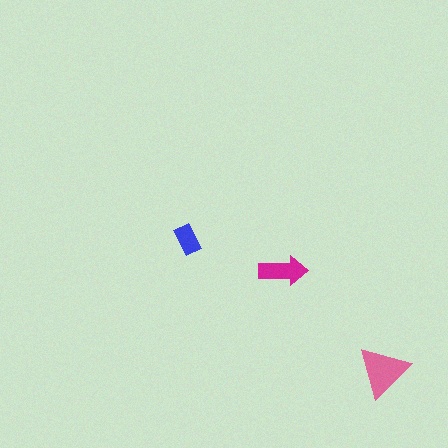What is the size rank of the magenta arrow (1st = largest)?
2nd.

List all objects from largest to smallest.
The pink triangle, the magenta arrow, the blue rectangle.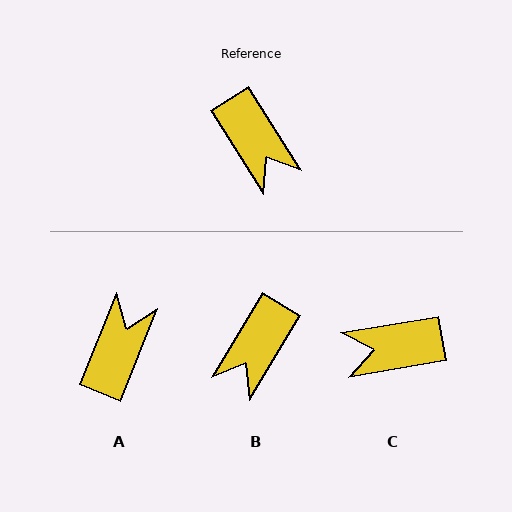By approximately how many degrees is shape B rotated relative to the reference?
Approximately 63 degrees clockwise.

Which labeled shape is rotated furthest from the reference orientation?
A, about 126 degrees away.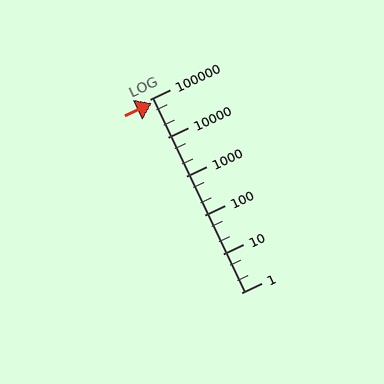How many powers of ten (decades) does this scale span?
The scale spans 5 decades, from 1 to 100000.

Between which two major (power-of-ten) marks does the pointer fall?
The pointer is between 10000 and 100000.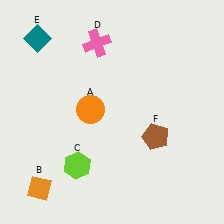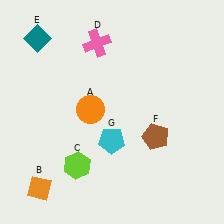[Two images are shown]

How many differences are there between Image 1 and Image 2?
There is 1 difference between the two images.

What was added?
A cyan pentagon (G) was added in Image 2.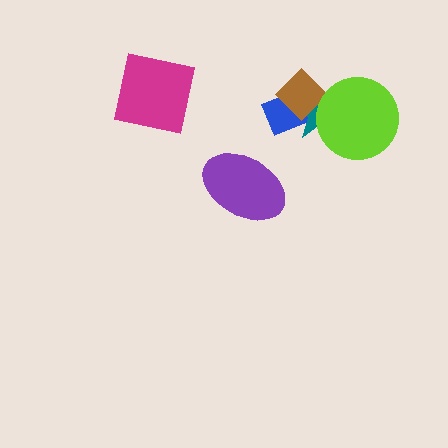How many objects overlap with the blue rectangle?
2 objects overlap with the blue rectangle.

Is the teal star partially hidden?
Yes, it is partially covered by another shape.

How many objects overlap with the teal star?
3 objects overlap with the teal star.